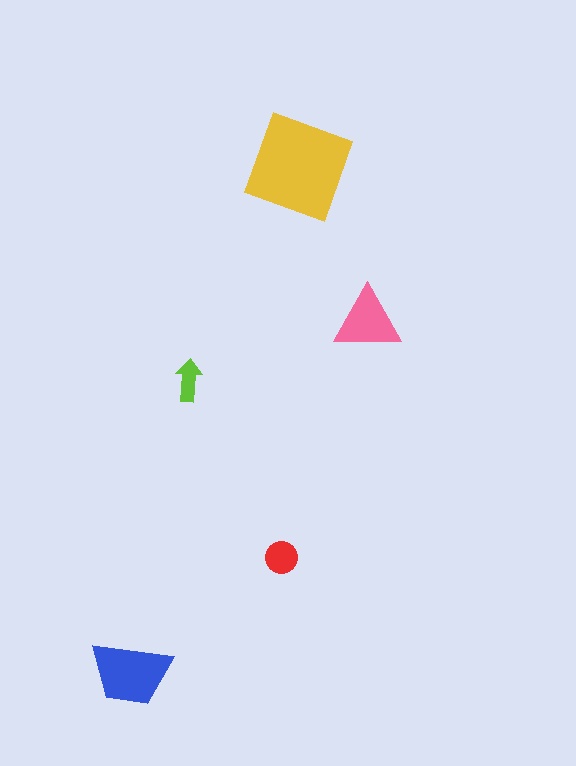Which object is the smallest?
The lime arrow.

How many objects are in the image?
There are 5 objects in the image.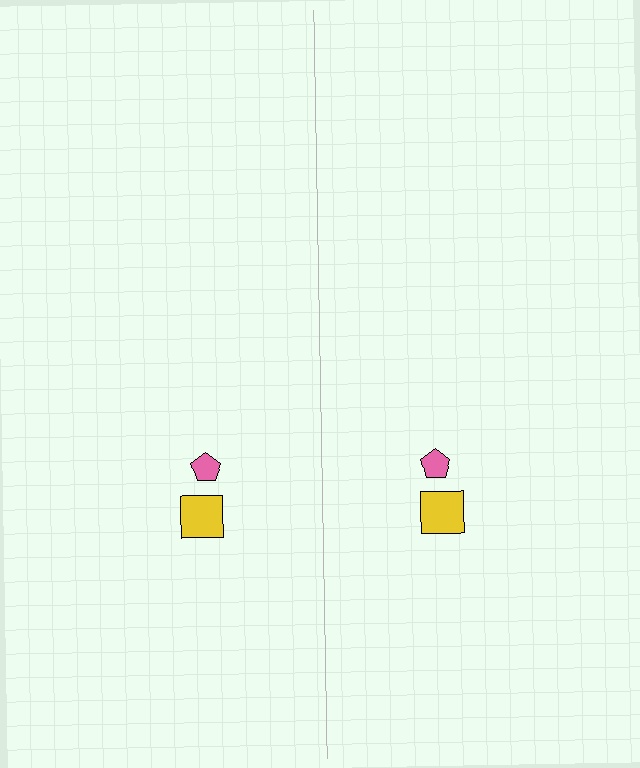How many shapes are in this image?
There are 4 shapes in this image.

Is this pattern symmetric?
Yes, this pattern has bilateral (reflection) symmetry.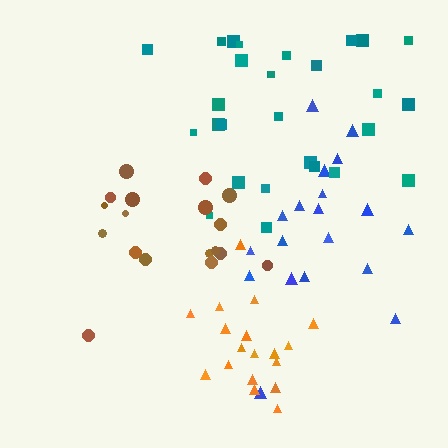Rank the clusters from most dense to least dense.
orange, teal, blue, brown.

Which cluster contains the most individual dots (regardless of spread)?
Teal (28).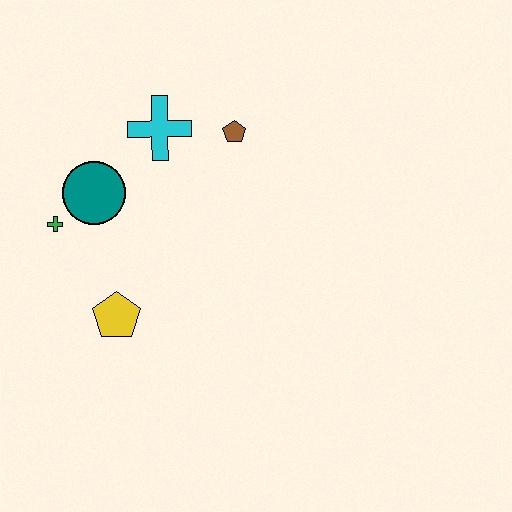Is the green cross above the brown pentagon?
No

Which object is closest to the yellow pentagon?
The green cross is closest to the yellow pentagon.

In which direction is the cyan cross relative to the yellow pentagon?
The cyan cross is above the yellow pentagon.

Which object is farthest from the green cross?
The brown pentagon is farthest from the green cross.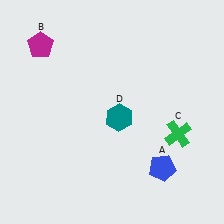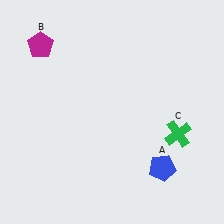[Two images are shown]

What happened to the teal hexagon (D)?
The teal hexagon (D) was removed in Image 2. It was in the bottom-right area of Image 1.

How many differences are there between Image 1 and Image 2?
There is 1 difference between the two images.